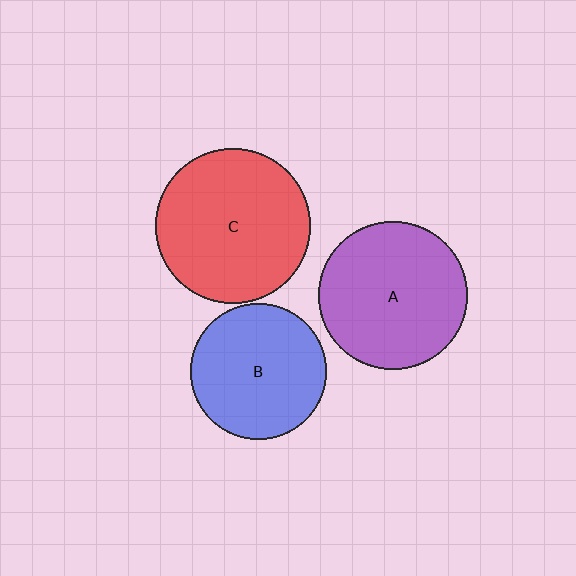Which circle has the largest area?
Circle C (red).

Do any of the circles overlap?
No, none of the circles overlap.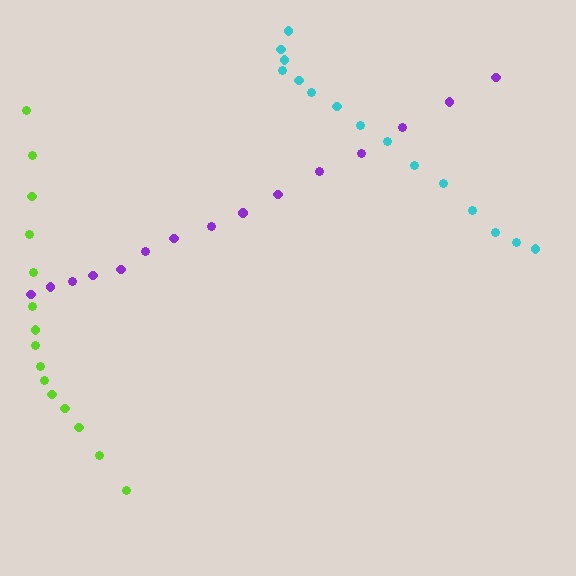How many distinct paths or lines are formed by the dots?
There are 3 distinct paths.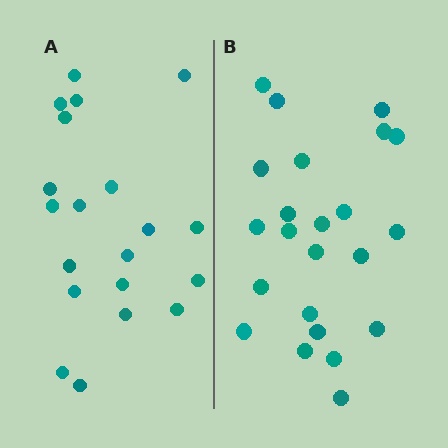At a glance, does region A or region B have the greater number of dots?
Region B (the right region) has more dots.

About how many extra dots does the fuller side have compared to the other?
Region B has just a few more — roughly 2 or 3 more dots than region A.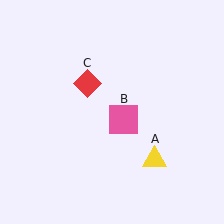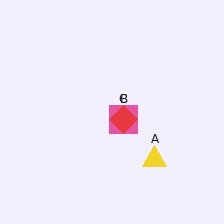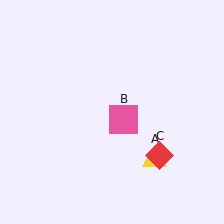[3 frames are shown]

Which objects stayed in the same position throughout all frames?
Yellow triangle (object A) and pink square (object B) remained stationary.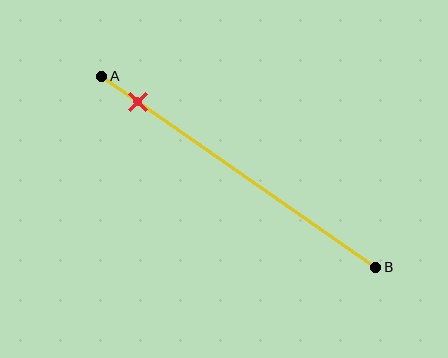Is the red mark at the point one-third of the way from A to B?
No, the mark is at about 15% from A, not at the 33% one-third point.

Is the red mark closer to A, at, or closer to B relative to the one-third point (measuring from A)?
The red mark is closer to point A than the one-third point of segment AB.